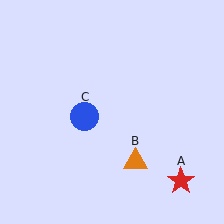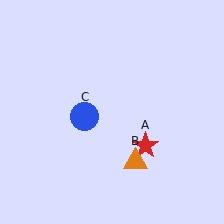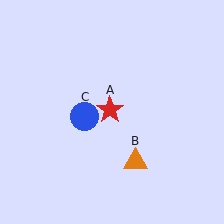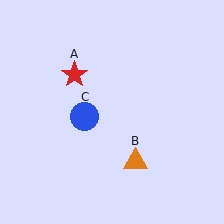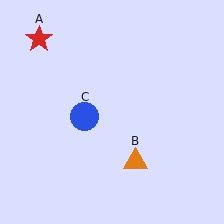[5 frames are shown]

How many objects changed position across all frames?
1 object changed position: red star (object A).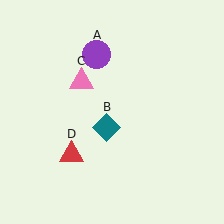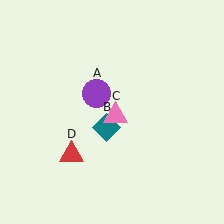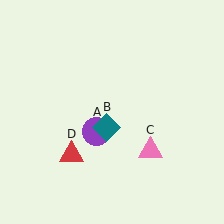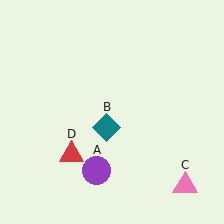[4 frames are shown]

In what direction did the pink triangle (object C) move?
The pink triangle (object C) moved down and to the right.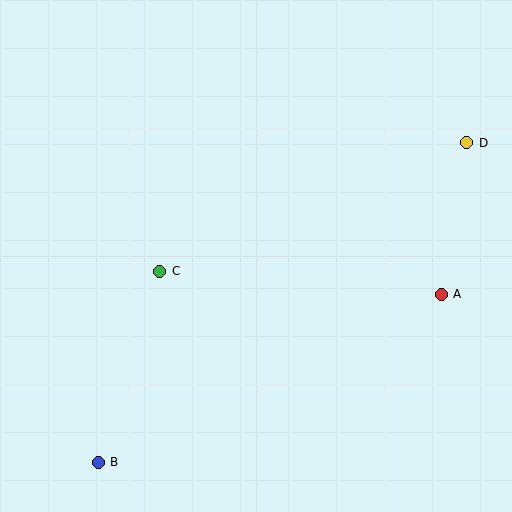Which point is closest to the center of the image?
Point C at (160, 271) is closest to the center.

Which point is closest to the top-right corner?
Point D is closest to the top-right corner.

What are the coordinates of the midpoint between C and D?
The midpoint between C and D is at (313, 207).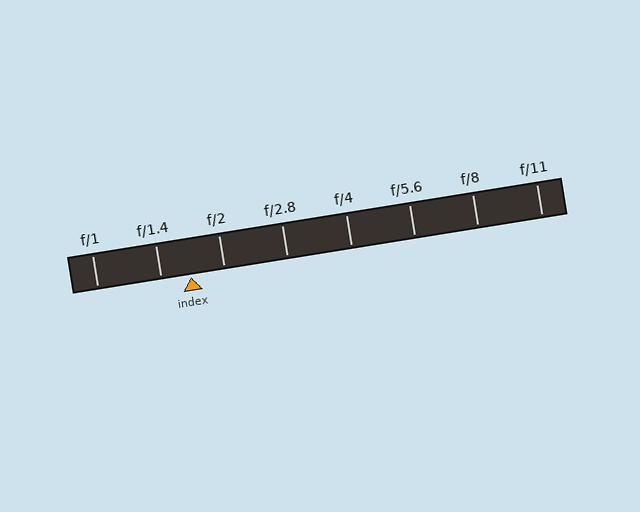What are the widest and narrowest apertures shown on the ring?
The widest aperture shown is f/1 and the narrowest is f/11.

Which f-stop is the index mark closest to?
The index mark is closest to f/1.4.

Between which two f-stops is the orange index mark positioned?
The index mark is between f/1.4 and f/2.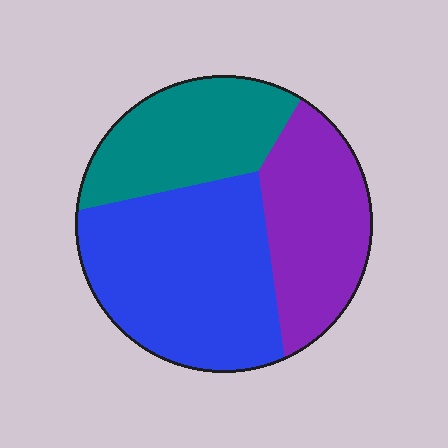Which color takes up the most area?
Blue, at roughly 45%.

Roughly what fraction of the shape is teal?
Teal covers around 25% of the shape.